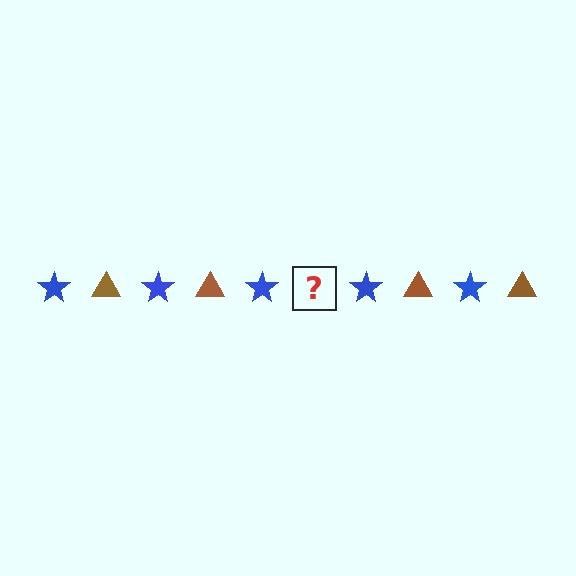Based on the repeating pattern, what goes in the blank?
The blank should be a brown triangle.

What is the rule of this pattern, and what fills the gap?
The rule is that the pattern alternates between blue star and brown triangle. The gap should be filled with a brown triangle.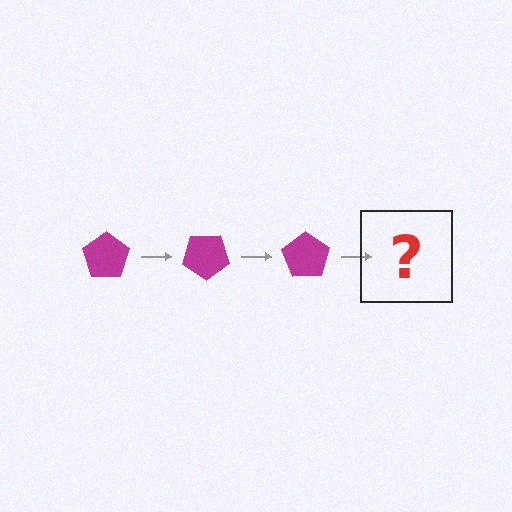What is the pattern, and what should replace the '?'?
The pattern is that the pentagon rotates 35 degrees each step. The '?' should be a magenta pentagon rotated 105 degrees.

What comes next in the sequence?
The next element should be a magenta pentagon rotated 105 degrees.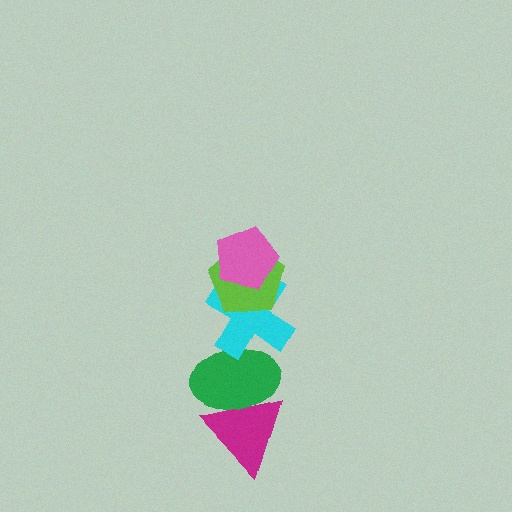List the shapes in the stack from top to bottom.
From top to bottom: the pink pentagon, the lime pentagon, the cyan cross, the green ellipse, the magenta triangle.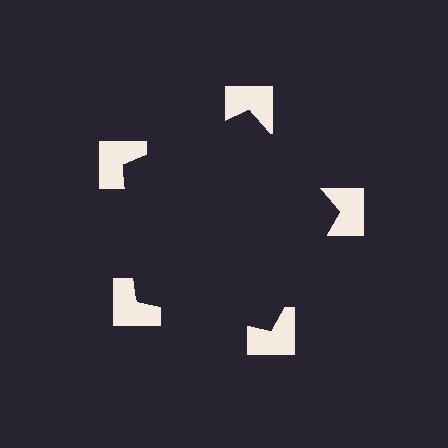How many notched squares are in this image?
There are 5 — one at each vertex of the illusory pentagon.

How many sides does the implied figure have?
5 sides.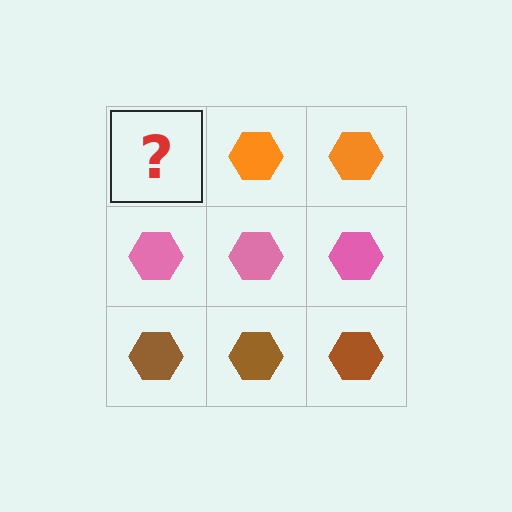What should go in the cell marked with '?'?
The missing cell should contain an orange hexagon.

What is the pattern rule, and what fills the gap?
The rule is that each row has a consistent color. The gap should be filled with an orange hexagon.